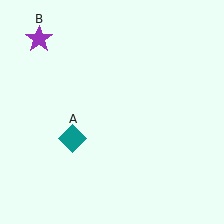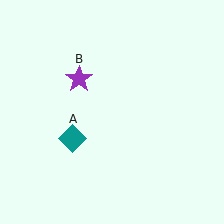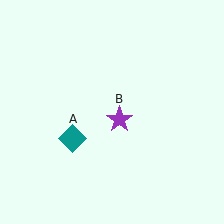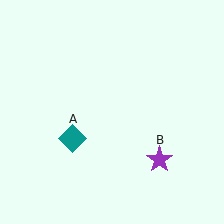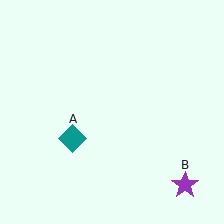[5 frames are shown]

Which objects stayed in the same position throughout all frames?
Teal diamond (object A) remained stationary.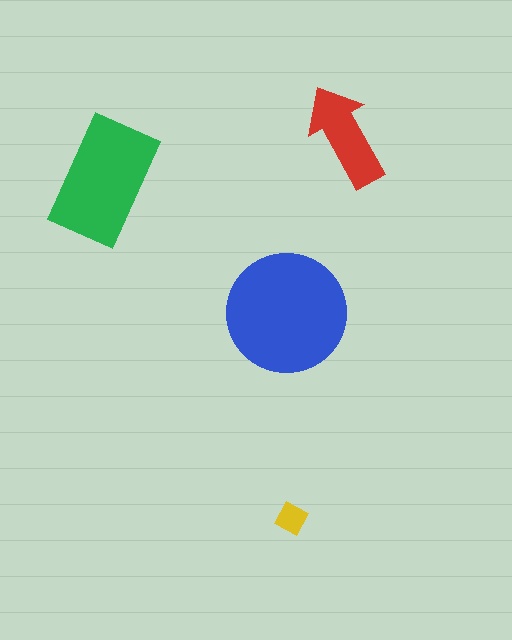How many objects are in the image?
There are 4 objects in the image.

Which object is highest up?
The red arrow is topmost.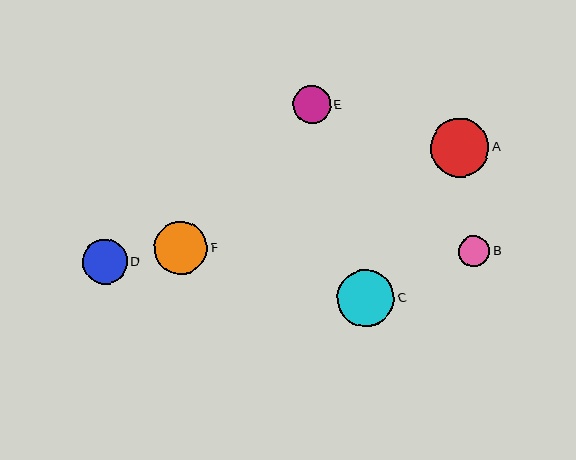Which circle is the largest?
Circle A is the largest with a size of approximately 58 pixels.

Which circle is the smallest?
Circle B is the smallest with a size of approximately 31 pixels.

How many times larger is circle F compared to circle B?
Circle F is approximately 1.7 times the size of circle B.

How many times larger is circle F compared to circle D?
Circle F is approximately 1.2 times the size of circle D.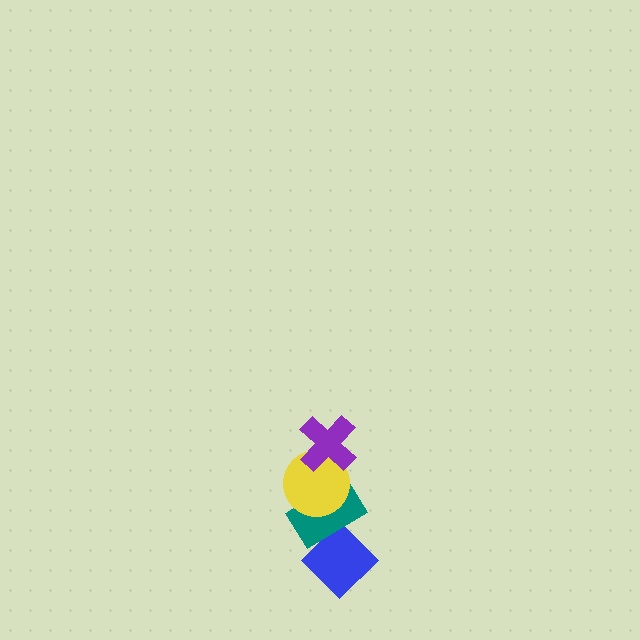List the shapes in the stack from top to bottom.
From top to bottom: the purple cross, the yellow circle, the teal rectangle, the blue diamond.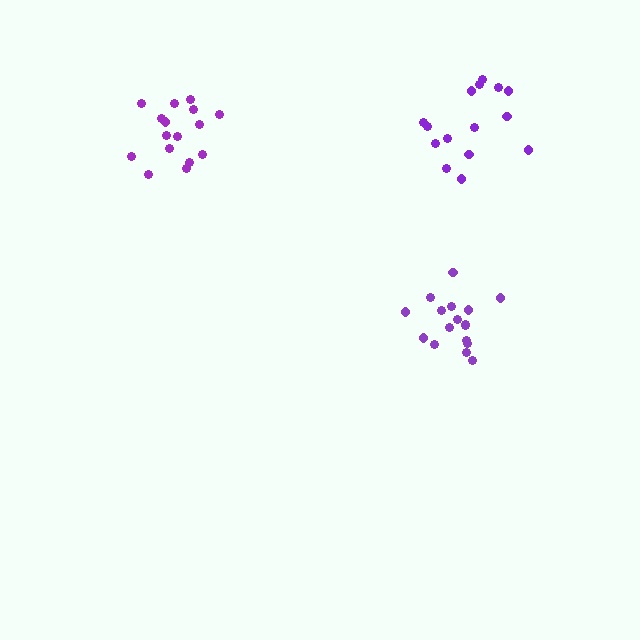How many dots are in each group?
Group 1: 17 dots, Group 2: 16 dots, Group 3: 15 dots (48 total).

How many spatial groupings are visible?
There are 3 spatial groupings.